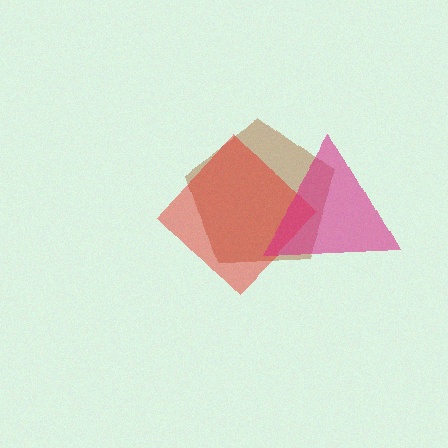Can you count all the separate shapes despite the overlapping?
Yes, there are 3 separate shapes.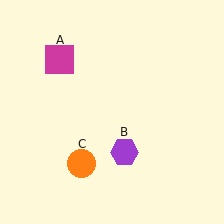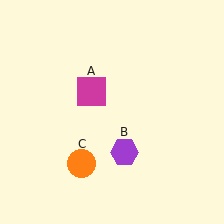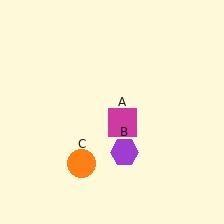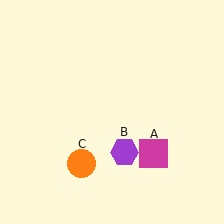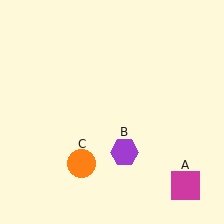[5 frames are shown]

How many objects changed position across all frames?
1 object changed position: magenta square (object A).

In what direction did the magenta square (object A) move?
The magenta square (object A) moved down and to the right.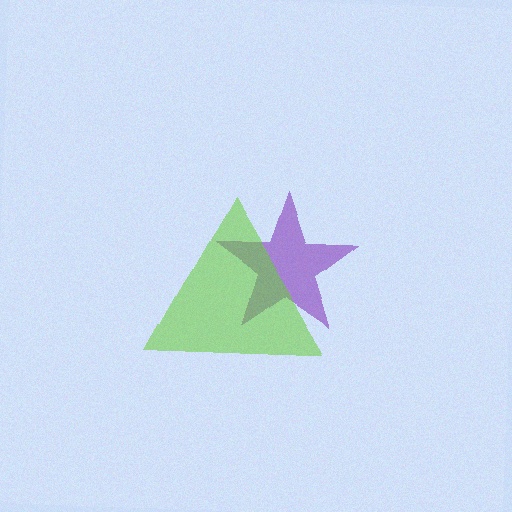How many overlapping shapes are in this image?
There are 2 overlapping shapes in the image.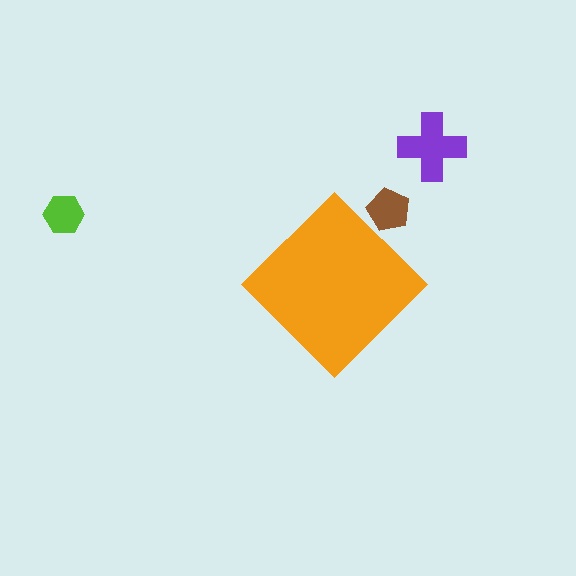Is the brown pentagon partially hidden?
Yes, the brown pentagon is partially hidden behind the orange diamond.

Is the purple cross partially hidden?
No, the purple cross is fully visible.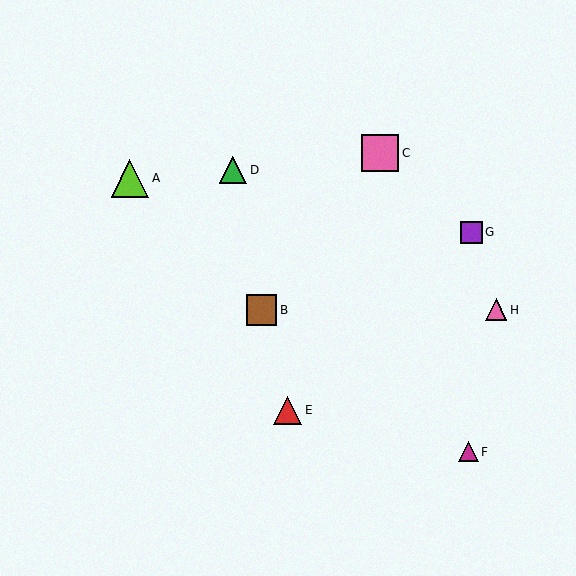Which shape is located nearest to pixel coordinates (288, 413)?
The red triangle (labeled E) at (288, 411) is nearest to that location.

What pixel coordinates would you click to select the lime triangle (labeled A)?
Click at (130, 178) to select the lime triangle A.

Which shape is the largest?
The lime triangle (labeled A) is the largest.